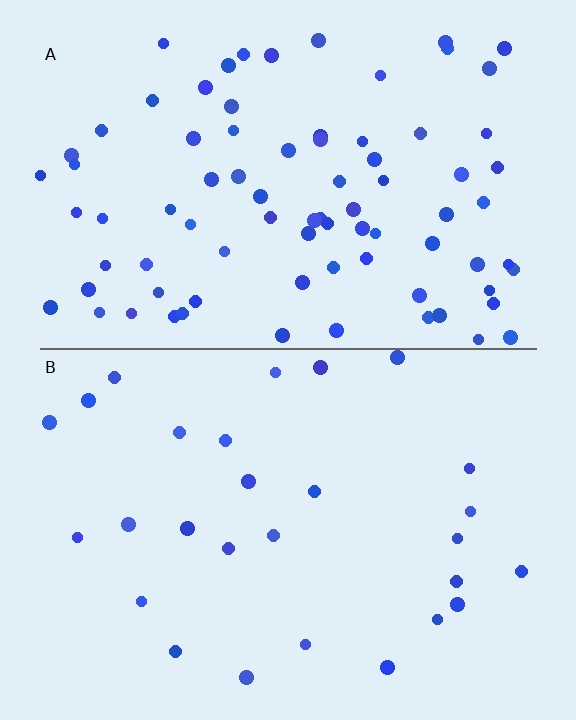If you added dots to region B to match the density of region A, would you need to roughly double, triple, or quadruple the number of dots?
Approximately triple.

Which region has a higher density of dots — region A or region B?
A (the top).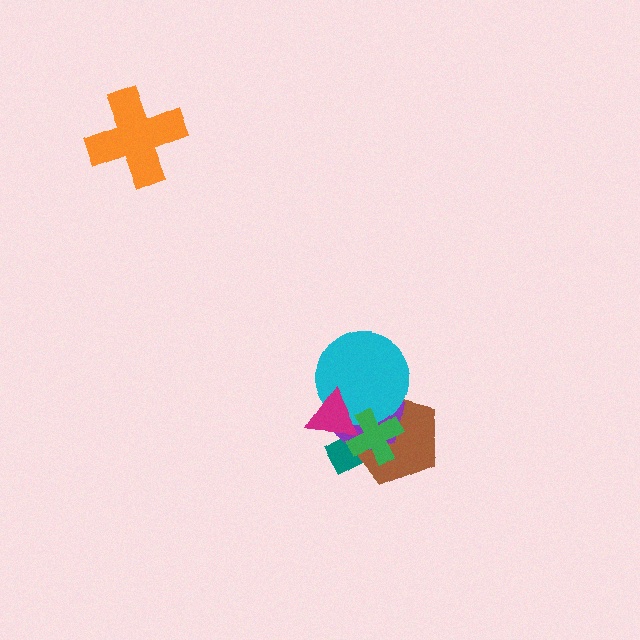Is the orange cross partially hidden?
No, no other shape covers it.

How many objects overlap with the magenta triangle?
5 objects overlap with the magenta triangle.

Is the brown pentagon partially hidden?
Yes, it is partially covered by another shape.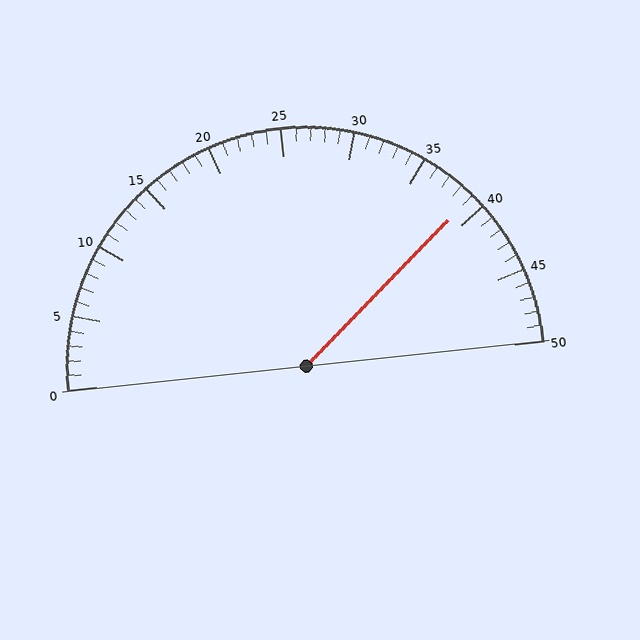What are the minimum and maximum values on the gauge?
The gauge ranges from 0 to 50.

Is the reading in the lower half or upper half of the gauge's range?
The reading is in the upper half of the range (0 to 50).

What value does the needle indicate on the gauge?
The needle indicates approximately 39.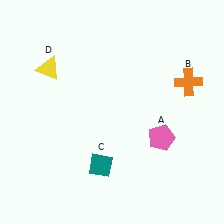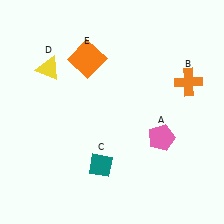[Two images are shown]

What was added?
An orange square (E) was added in Image 2.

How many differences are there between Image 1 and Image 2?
There is 1 difference between the two images.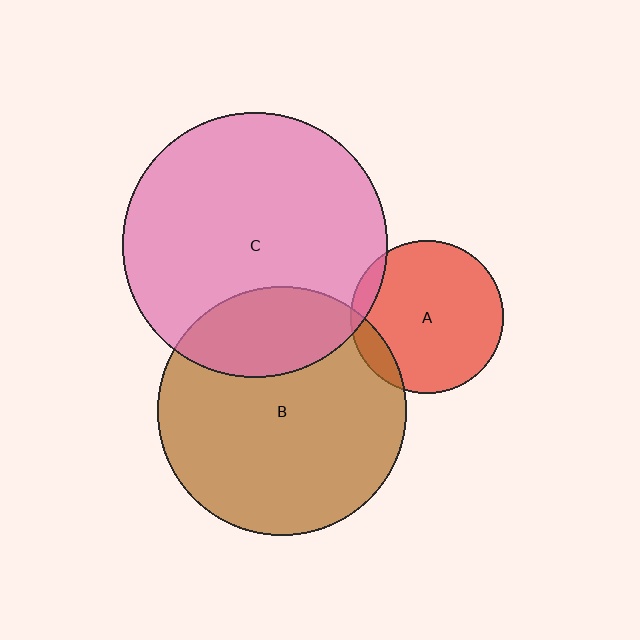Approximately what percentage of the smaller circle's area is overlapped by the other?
Approximately 25%.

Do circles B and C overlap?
Yes.